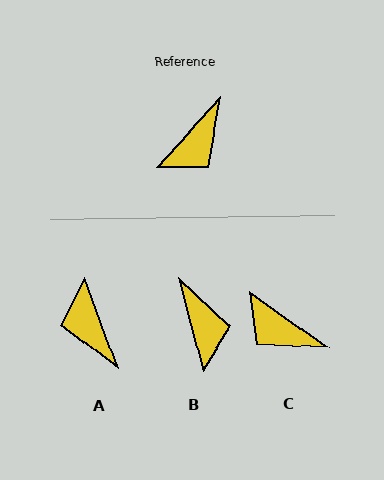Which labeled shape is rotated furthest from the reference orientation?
A, about 118 degrees away.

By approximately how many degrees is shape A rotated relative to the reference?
Approximately 118 degrees clockwise.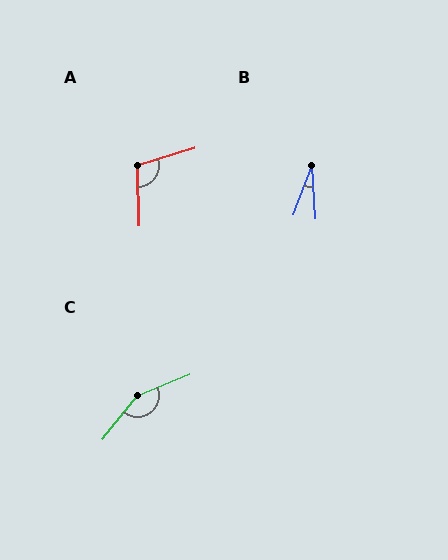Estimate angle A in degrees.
Approximately 105 degrees.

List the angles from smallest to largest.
B (24°), A (105°), C (151°).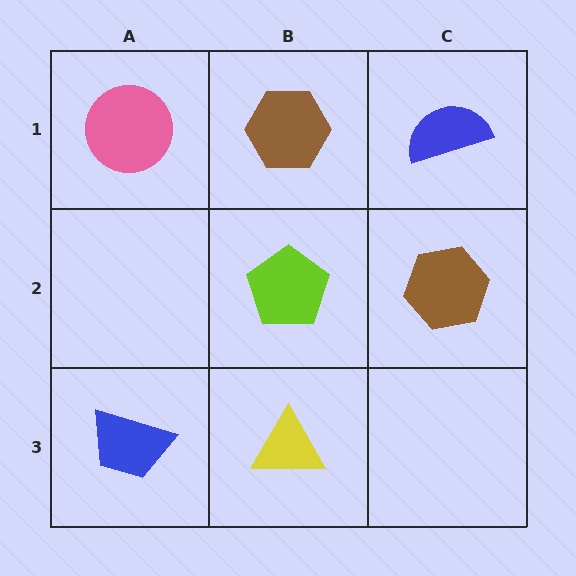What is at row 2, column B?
A lime pentagon.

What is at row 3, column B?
A yellow triangle.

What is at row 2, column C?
A brown hexagon.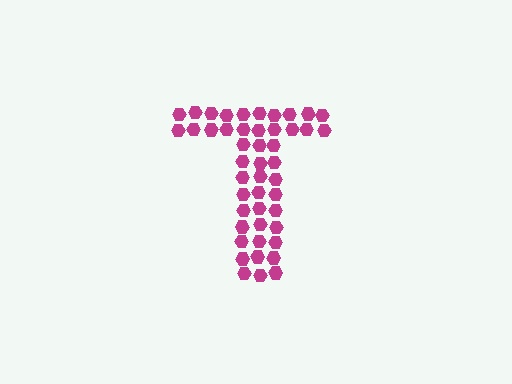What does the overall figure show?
The overall figure shows the letter T.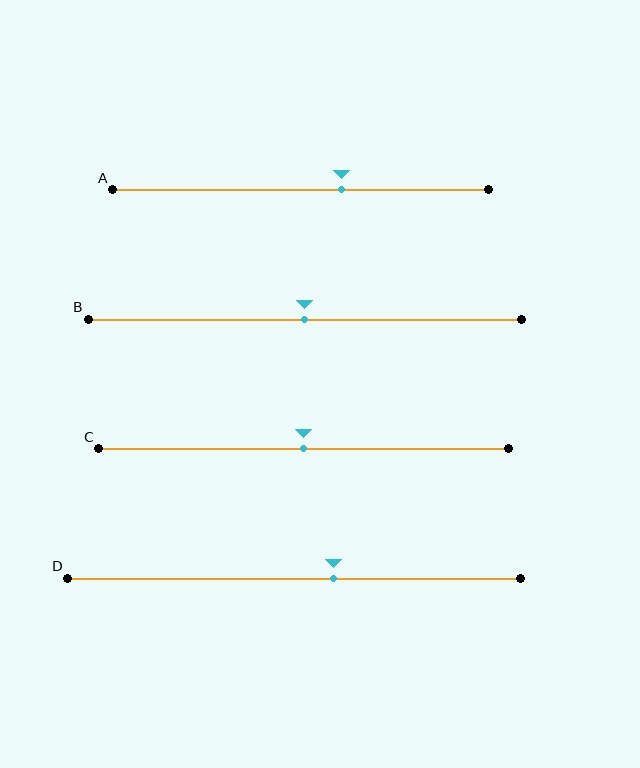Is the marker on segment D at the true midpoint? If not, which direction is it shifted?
No, the marker on segment D is shifted to the right by about 9% of the segment length.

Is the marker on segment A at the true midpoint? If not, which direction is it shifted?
No, the marker on segment A is shifted to the right by about 11% of the segment length.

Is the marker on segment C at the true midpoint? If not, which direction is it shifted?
Yes, the marker on segment C is at the true midpoint.